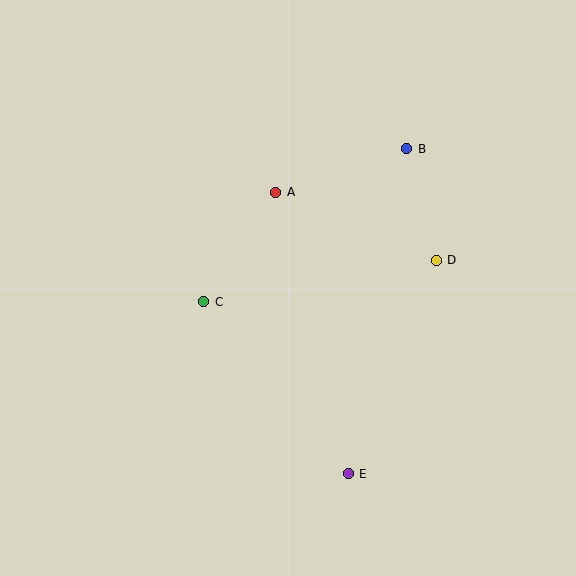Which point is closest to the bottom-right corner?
Point E is closest to the bottom-right corner.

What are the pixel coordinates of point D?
Point D is at (436, 260).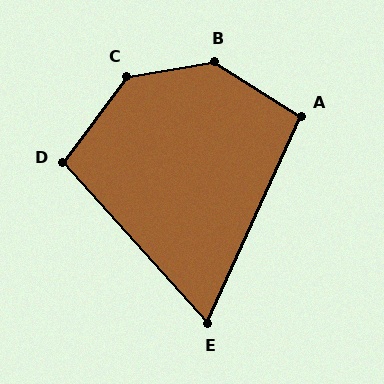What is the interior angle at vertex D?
Approximately 101 degrees (obtuse).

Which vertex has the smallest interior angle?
E, at approximately 66 degrees.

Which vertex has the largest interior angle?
B, at approximately 138 degrees.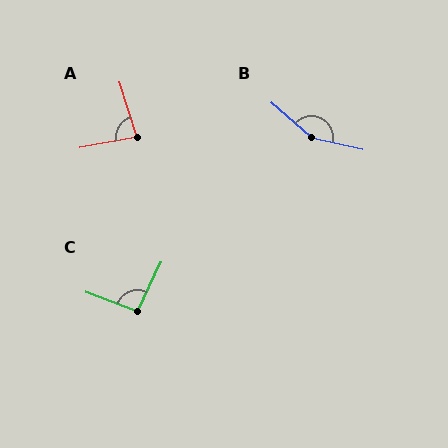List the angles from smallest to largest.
A (83°), C (95°), B (152°).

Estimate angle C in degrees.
Approximately 95 degrees.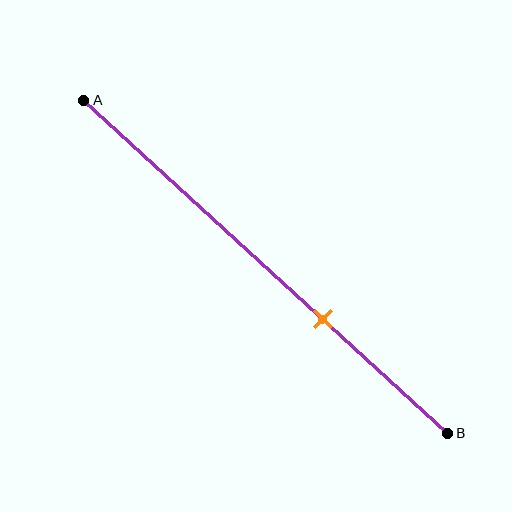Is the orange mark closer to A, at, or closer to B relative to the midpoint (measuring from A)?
The orange mark is closer to point B than the midpoint of segment AB.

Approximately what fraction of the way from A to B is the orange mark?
The orange mark is approximately 65% of the way from A to B.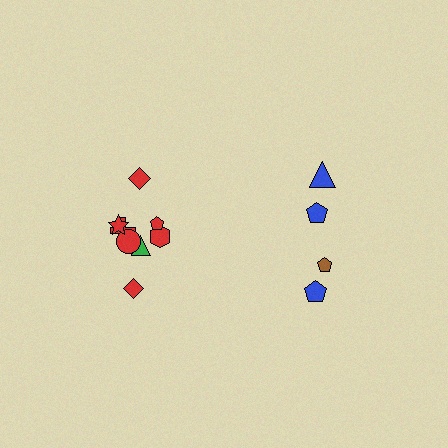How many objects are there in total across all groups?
There are 12 objects.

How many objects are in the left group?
There are 8 objects.